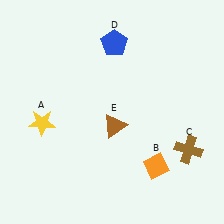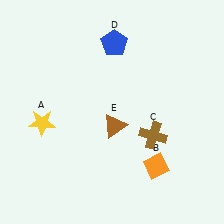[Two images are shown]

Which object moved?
The brown cross (C) moved left.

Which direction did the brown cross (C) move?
The brown cross (C) moved left.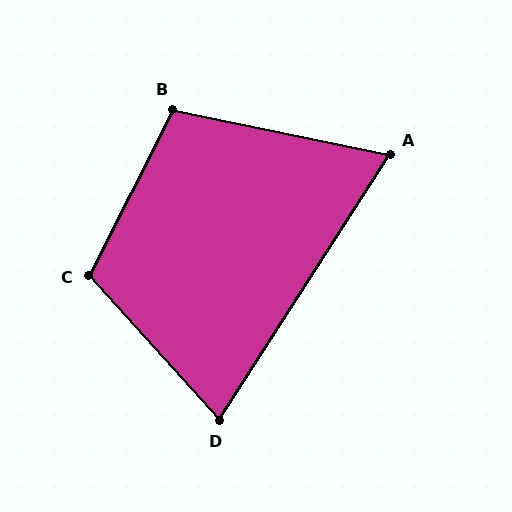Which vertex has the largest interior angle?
C, at approximately 111 degrees.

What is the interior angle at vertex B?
Approximately 105 degrees (obtuse).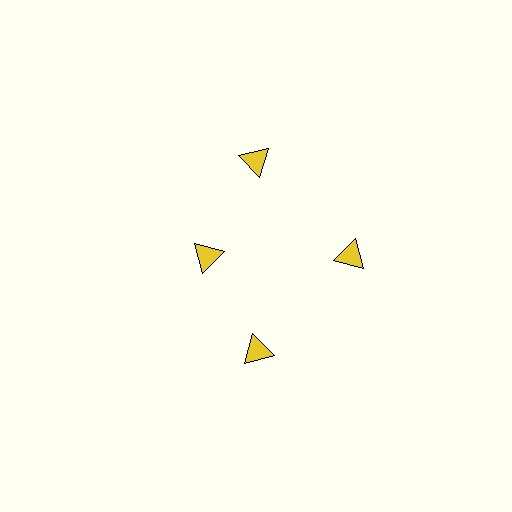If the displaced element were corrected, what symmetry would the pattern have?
It would have 4-fold rotational symmetry — the pattern would map onto itself every 90 degrees.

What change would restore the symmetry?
The symmetry would be restored by moving it outward, back onto the ring so that all 4 triangles sit at equal angles and equal distance from the center.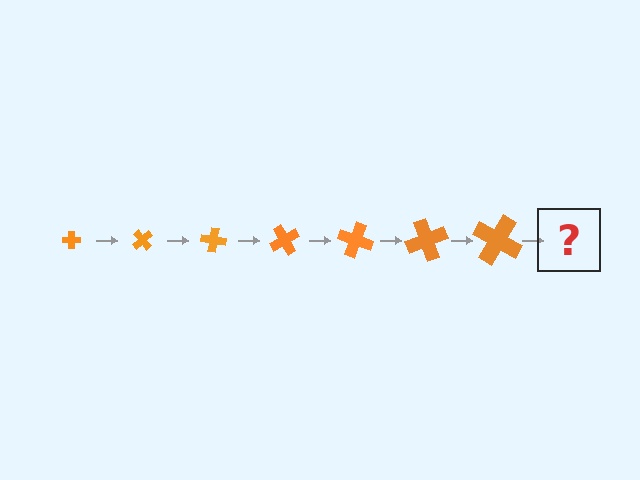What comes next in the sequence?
The next element should be a cross, larger than the previous one and rotated 350 degrees from the start.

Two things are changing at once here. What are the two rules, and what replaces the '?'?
The two rules are that the cross grows larger each step and it rotates 50 degrees each step. The '?' should be a cross, larger than the previous one and rotated 350 degrees from the start.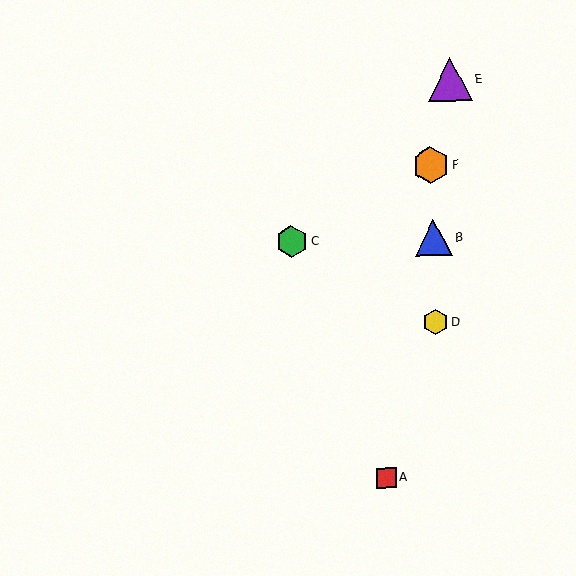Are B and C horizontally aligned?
Yes, both are at y≈238.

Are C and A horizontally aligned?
No, C is at y≈242 and A is at y≈478.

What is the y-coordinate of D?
Object D is at y≈322.